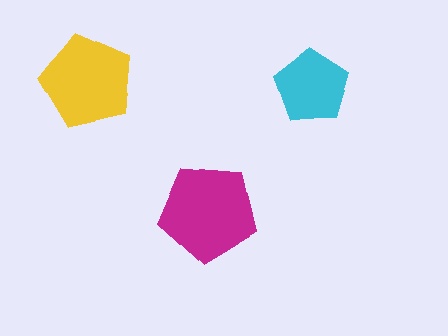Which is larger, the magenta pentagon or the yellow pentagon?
The magenta one.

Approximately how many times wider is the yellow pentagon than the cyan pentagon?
About 1.5 times wider.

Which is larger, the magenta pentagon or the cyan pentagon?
The magenta one.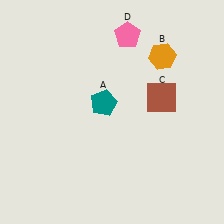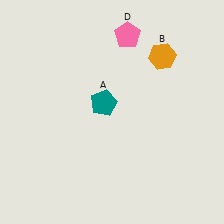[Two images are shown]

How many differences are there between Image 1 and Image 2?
There is 1 difference between the two images.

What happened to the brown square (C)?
The brown square (C) was removed in Image 2. It was in the top-right area of Image 1.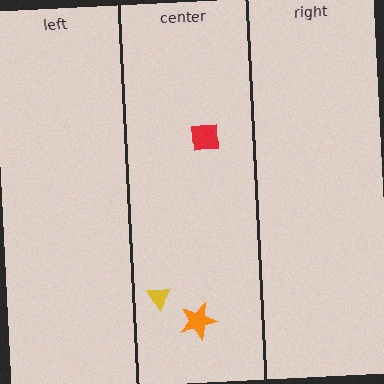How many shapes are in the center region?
3.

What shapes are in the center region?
The yellow triangle, the red square, the orange star.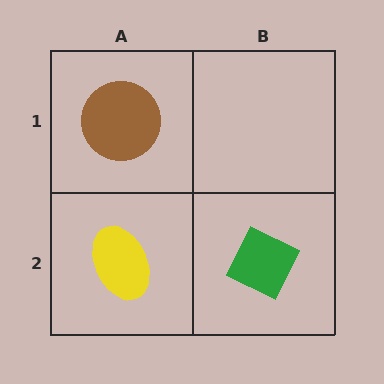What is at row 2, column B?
A green diamond.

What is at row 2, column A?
A yellow ellipse.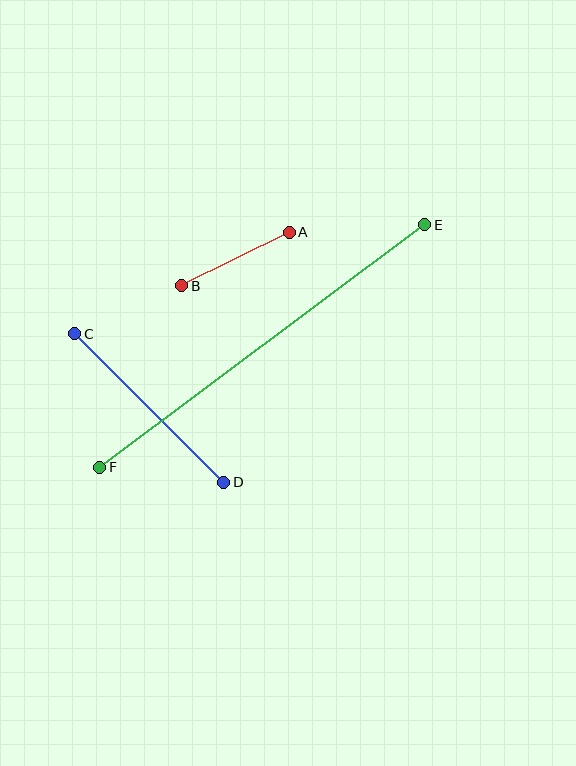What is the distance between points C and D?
The distance is approximately 210 pixels.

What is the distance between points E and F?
The distance is approximately 406 pixels.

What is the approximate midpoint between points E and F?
The midpoint is at approximately (262, 346) pixels.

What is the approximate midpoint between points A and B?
The midpoint is at approximately (236, 259) pixels.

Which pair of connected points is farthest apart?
Points E and F are farthest apart.